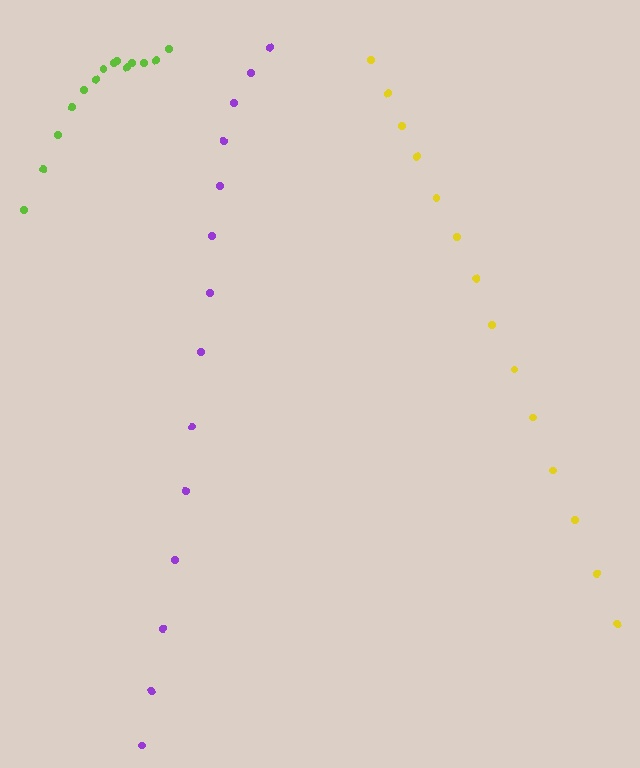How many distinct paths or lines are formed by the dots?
There are 3 distinct paths.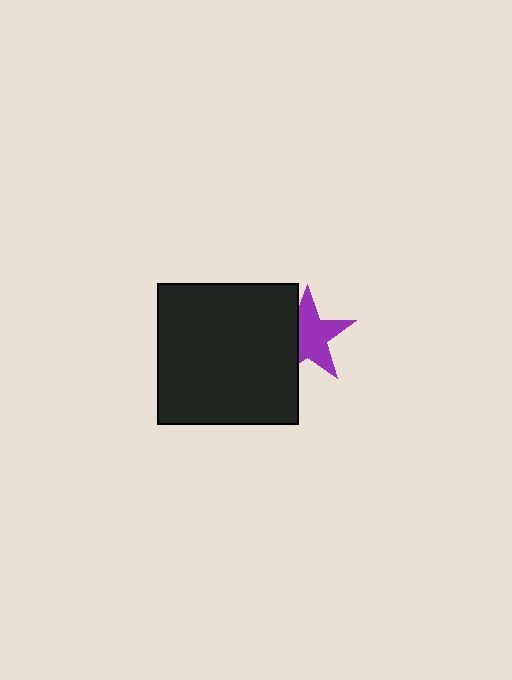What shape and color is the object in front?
The object in front is a black square.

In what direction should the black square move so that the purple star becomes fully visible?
The black square should move left. That is the shortest direction to clear the overlap and leave the purple star fully visible.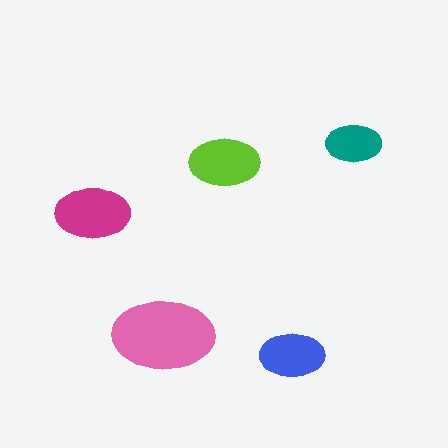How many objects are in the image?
There are 5 objects in the image.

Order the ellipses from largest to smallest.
the pink one, the magenta one, the lime one, the blue one, the teal one.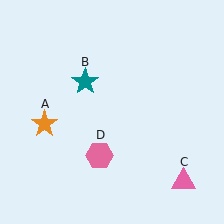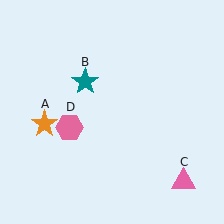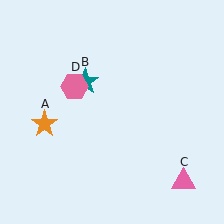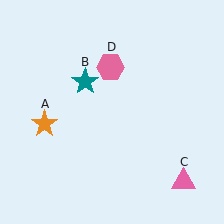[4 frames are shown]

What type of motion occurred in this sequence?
The pink hexagon (object D) rotated clockwise around the center of the scene.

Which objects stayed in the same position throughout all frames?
Orange star (object A) and teal star (object B) and pink triangle (object C) remained stationary.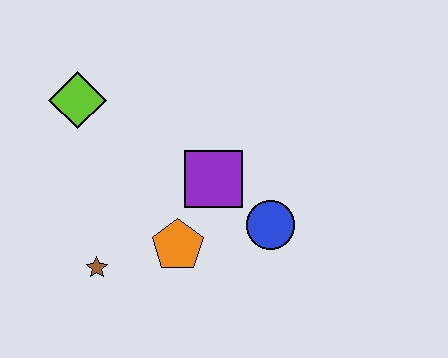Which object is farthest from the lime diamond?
The blue circle is farthest from the lime diamond.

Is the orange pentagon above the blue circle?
No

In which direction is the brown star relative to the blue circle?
The brown star is to the left of the blue circle.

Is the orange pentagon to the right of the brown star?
Yes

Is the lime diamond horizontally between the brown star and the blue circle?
No